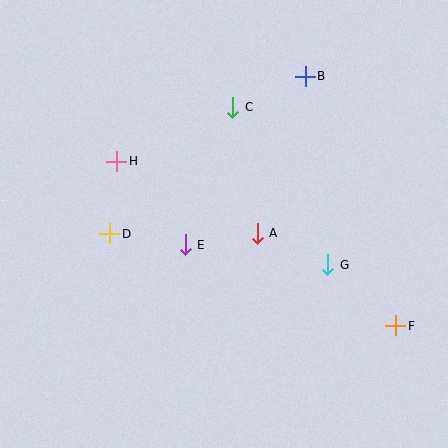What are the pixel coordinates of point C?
Point C is at (233, 107).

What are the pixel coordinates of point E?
Point E is at (185, 245).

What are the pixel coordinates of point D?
Point D is at (110, 234).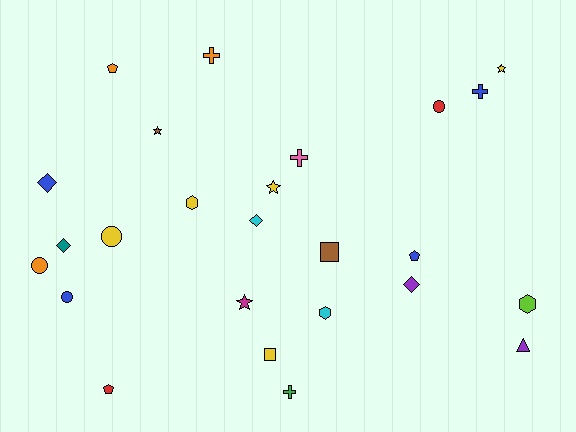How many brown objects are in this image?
There are 2 brown objects.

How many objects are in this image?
There are 25 objects.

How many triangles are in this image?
There is 1 triangle.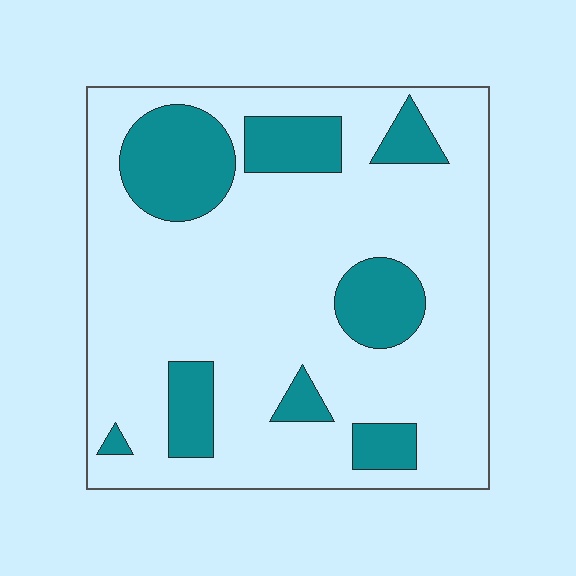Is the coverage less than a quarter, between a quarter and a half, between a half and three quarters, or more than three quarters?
Less than a quarter.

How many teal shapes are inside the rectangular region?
8.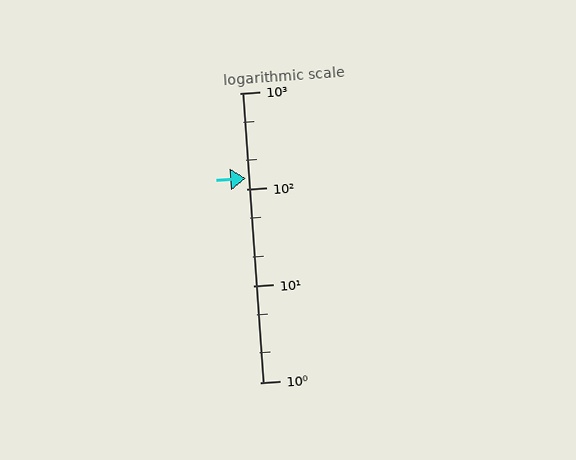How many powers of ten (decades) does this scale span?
The scale spans 3 decades, from 1 to 1000.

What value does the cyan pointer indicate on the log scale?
The pointer indicates approximately 130.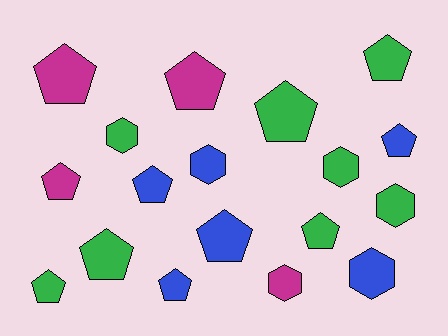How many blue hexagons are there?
There are 2 blue hexagons.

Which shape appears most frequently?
Pentagon, with 12 objects.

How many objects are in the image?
There are 18 objects.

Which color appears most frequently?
Green, with 8 objects.